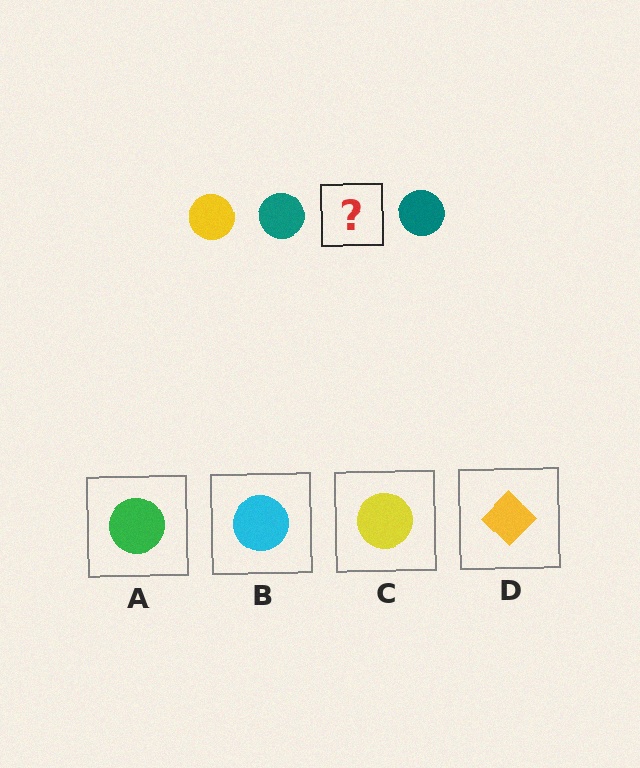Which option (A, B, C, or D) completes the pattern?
C.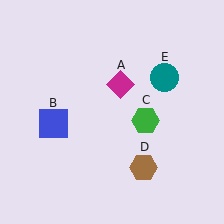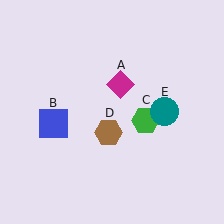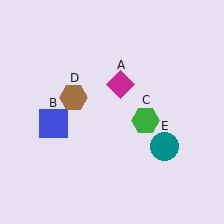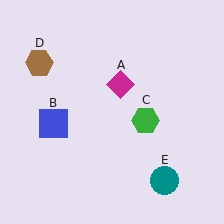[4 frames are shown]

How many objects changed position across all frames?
2 objects changed position: brown hexagon (object D), teal circle (object E).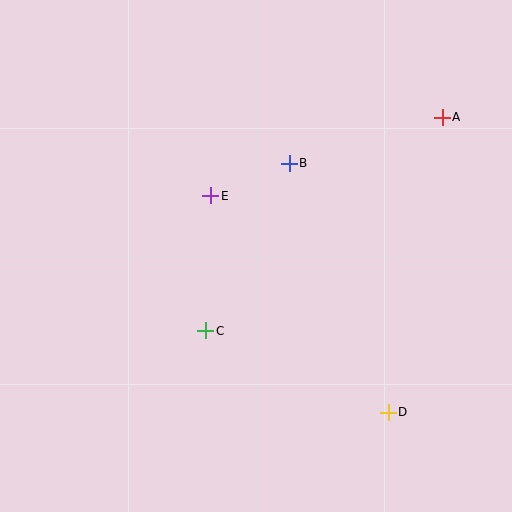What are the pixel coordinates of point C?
Point C is at (206, 331).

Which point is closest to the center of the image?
Point E at (211, 196) is closest to the center.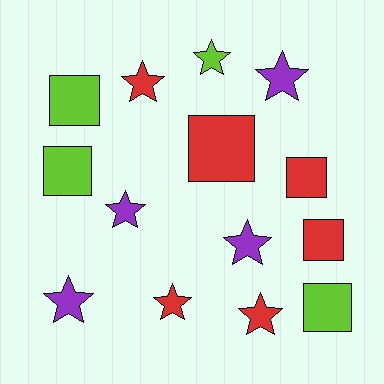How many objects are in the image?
There are 14 objects.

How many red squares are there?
There are 3 red squares.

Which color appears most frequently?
Red, with 6 objects.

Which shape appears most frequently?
Star, with 8 objects.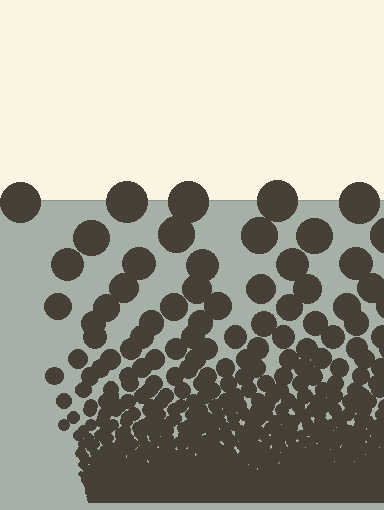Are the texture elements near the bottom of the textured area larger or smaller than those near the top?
Smaller. The gradient is inverted — elements near the bottom are smaller and denser.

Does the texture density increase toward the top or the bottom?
Density increases toward the bottom.